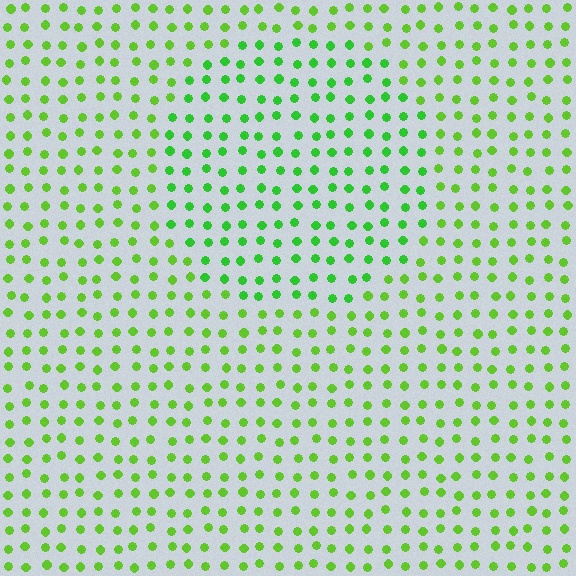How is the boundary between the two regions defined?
The boundary is defined purely by a slight shift in hue (about 22 degrees). Spacing, size, and orientation are identical on both sides.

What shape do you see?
I see a circle.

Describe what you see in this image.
The image is filled with small lime elements in a uniform arrangement. A circle-shaped region is visible where the elements are tinted to a slightly different hue, forming a subtle color boundary.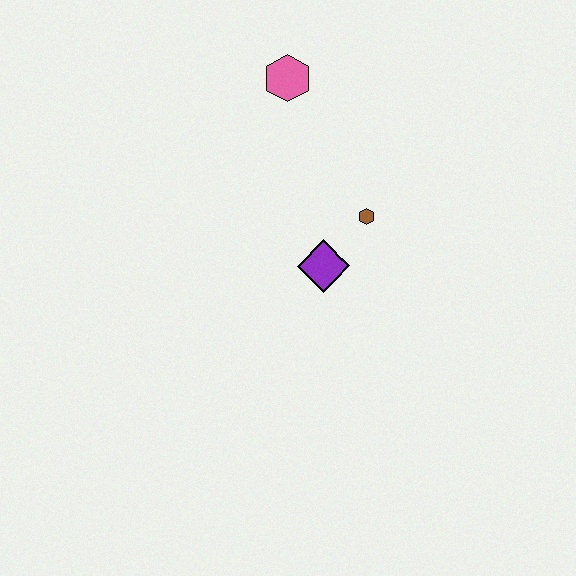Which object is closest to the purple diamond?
The brown hexagon is closest to the purple diamond.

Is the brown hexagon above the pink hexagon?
No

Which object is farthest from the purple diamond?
The pink hexagon is farthest from the purple diamond.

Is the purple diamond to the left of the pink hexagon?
No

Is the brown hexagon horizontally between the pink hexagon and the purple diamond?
No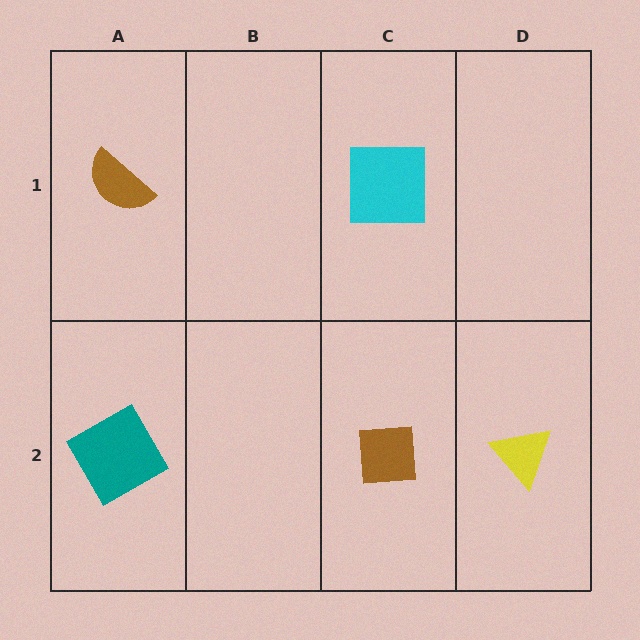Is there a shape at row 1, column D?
No, that cell is empty.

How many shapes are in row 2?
3 shapes.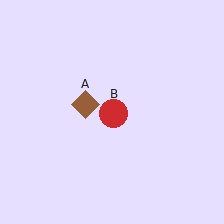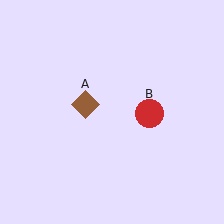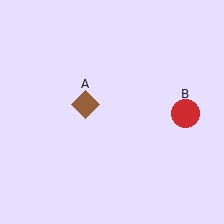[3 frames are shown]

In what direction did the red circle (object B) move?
The red circle (object B) moved right.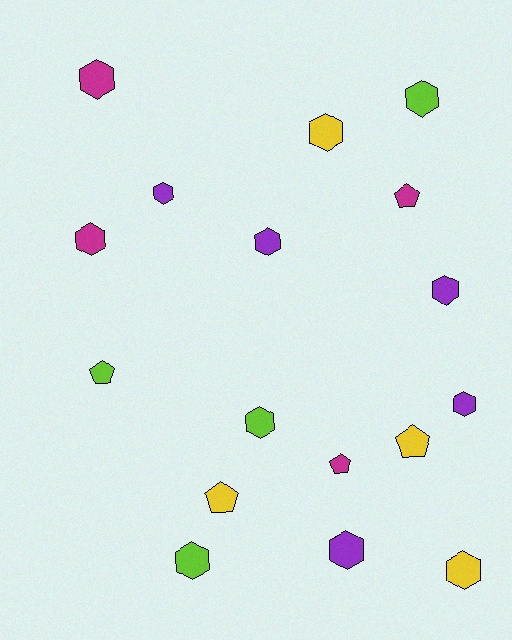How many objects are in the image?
There are 17 objects.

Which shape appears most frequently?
Hexagon, with 12 objects.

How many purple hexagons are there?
There are 5 purple hexagons.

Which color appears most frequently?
Purple, with 5 objects.